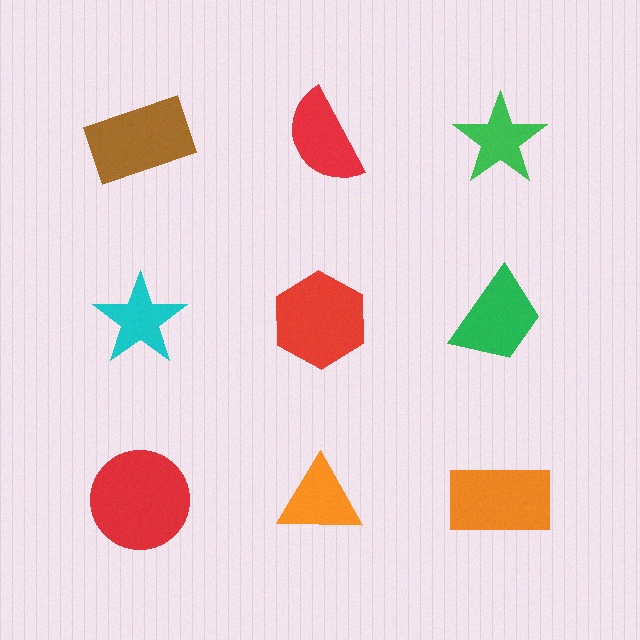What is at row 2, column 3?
A green trapezoid.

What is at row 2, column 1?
A cyan star.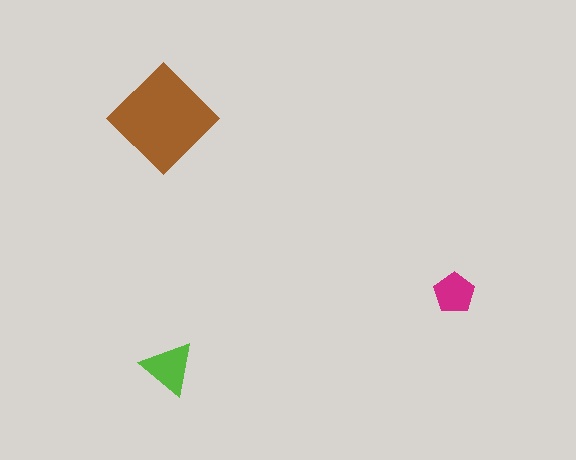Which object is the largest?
The brown diamond.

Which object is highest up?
The brown diamond is topmost.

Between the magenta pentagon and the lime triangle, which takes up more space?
The lime triangle.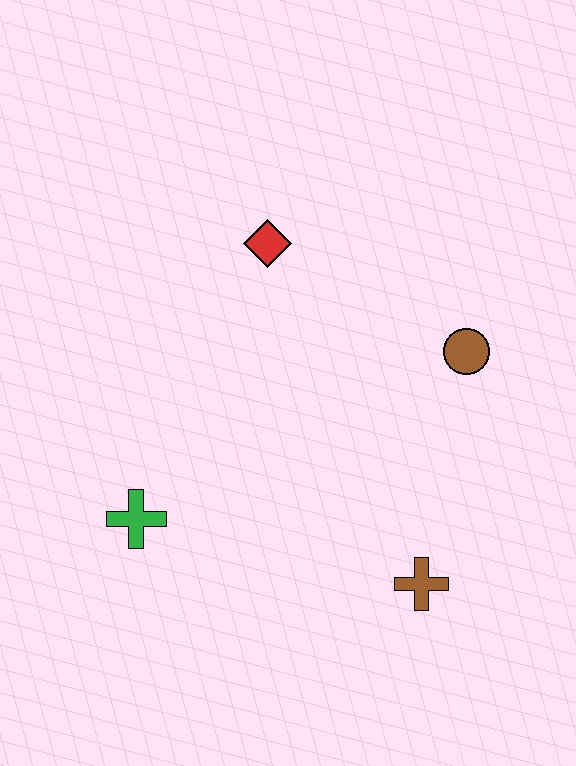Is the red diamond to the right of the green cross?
Yes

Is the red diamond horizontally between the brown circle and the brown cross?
No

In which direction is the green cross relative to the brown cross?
The green cross is to the left of the brown cross.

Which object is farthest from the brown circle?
The green cross is farthest from the brown circle.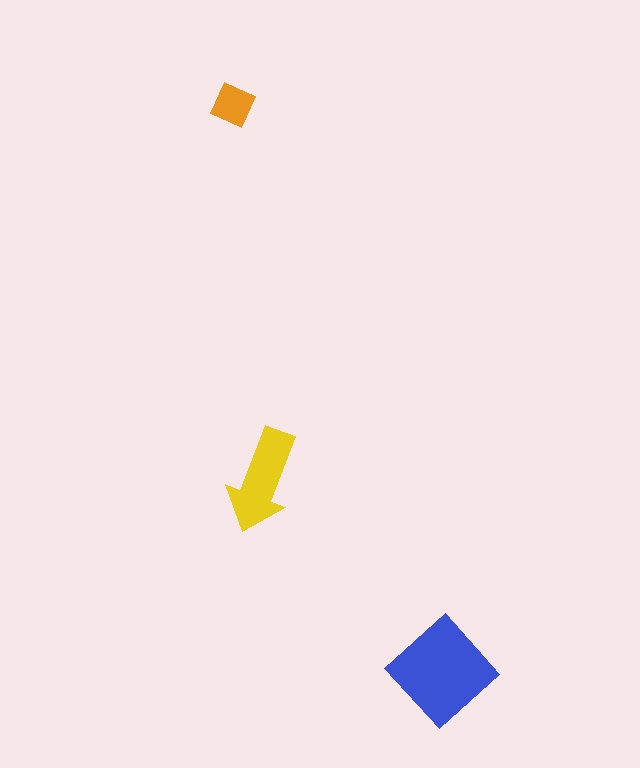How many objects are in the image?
There are 3 objects in the image.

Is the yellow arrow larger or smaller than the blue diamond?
Smaller.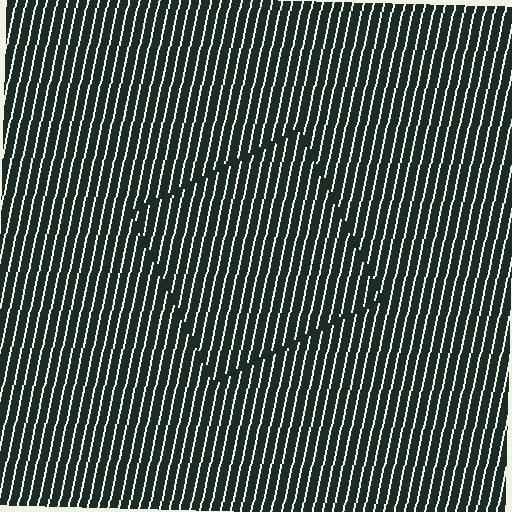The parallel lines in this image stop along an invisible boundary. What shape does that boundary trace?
An illusory square. The interior of the shape contains the same grating, shifted by half a period — the contour is defined by the phase discontinuity where line-ends from the inner and outer gratings abut.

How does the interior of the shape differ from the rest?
The interior of the shape contains the same grating, shifted by half a period — the contour is defined by the phase discontinuity where line-ends from the inner and outer gratings abut.